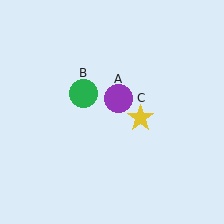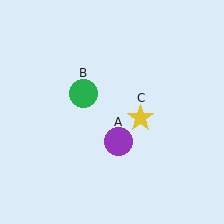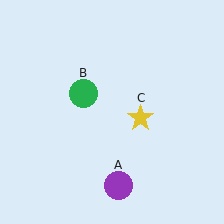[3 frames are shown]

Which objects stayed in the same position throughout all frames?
Green circle (object B) and yellow star (object C) remained stationary.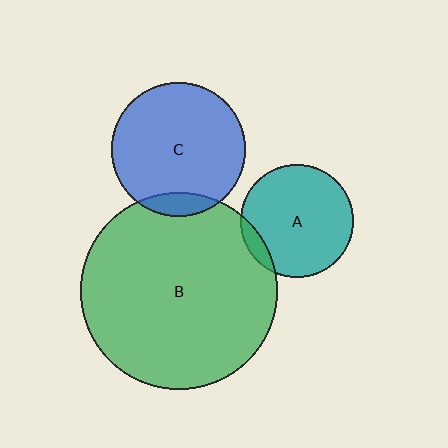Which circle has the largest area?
Circle B (green).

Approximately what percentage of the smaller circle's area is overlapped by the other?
Approximately 10%.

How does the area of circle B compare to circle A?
Approximately 3.0 times.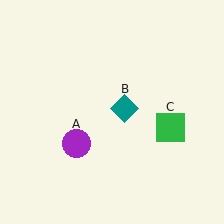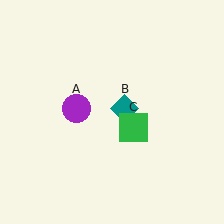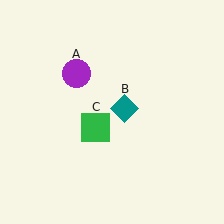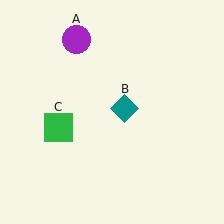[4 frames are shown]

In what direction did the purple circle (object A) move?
The purple circle (object A) moved up.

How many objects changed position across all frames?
2 objects changed position: purple circle (object A), green square (object C).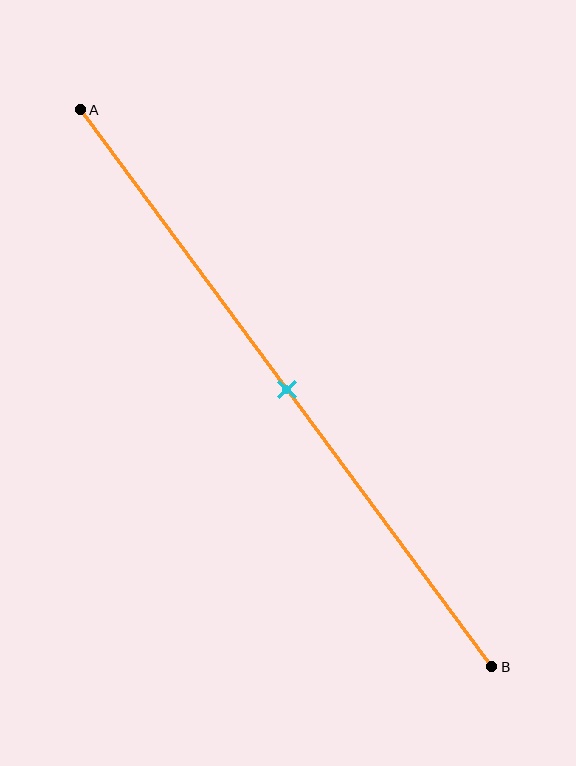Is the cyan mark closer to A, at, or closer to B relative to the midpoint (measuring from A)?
The cyan mark is approximately at the midpoint of segment AB.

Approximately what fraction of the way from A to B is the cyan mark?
The cyan mark is approximately 50% of the way from A to B.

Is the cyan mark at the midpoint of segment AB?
Yes, the mark is approximately at the midpoint.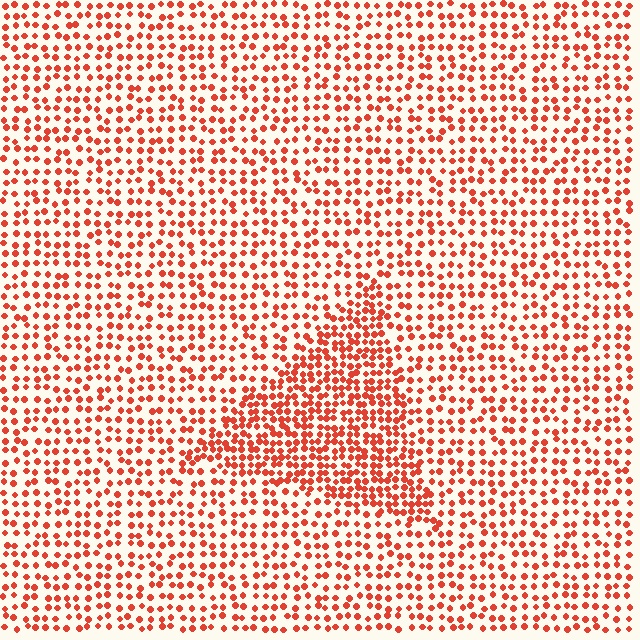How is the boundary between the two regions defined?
The boundary is defined by a change in element density (approximately 1.8x ratio). All elements are the same color, size, and shape.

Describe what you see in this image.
The image contains small red elements arranged at two different densities. A triangle-shaped region is visible where the elements are more densely packed than the surrounding area.